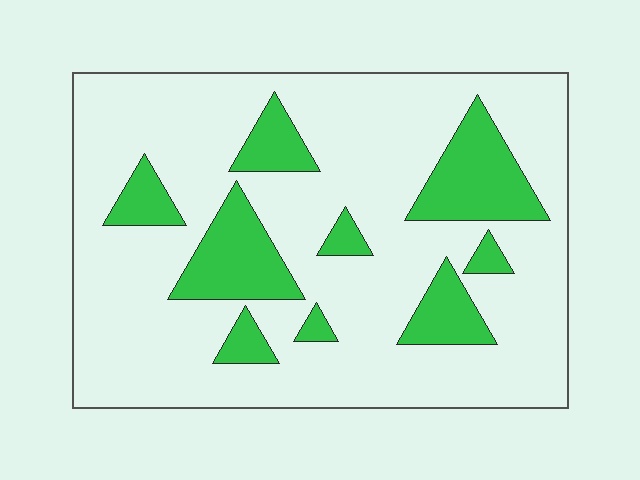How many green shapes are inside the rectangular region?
9.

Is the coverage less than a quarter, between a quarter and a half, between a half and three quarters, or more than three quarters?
Less than a quarter.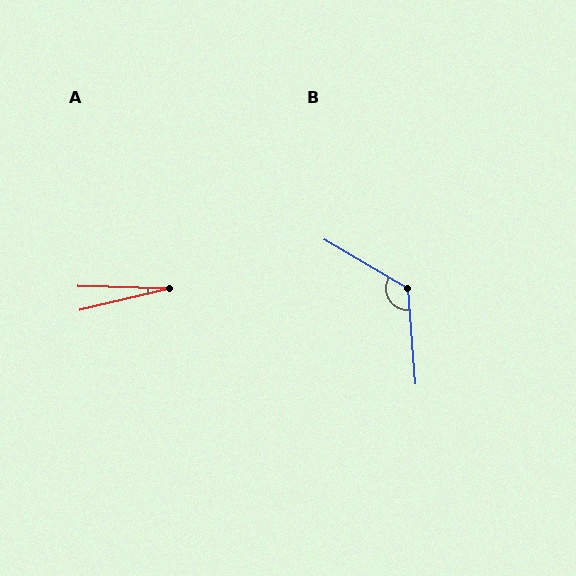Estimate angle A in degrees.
Approximately 15 degrees.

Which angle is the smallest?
A, at approximately 15 degrees.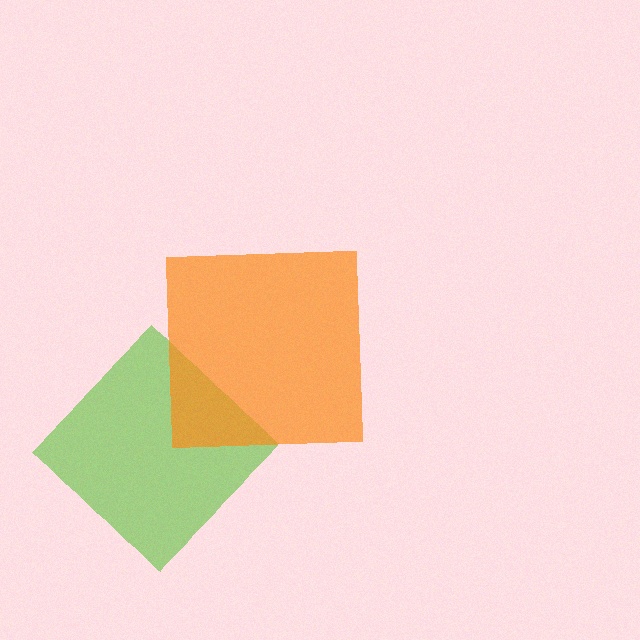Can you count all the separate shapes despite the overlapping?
Yes, there are 2 separate shapes.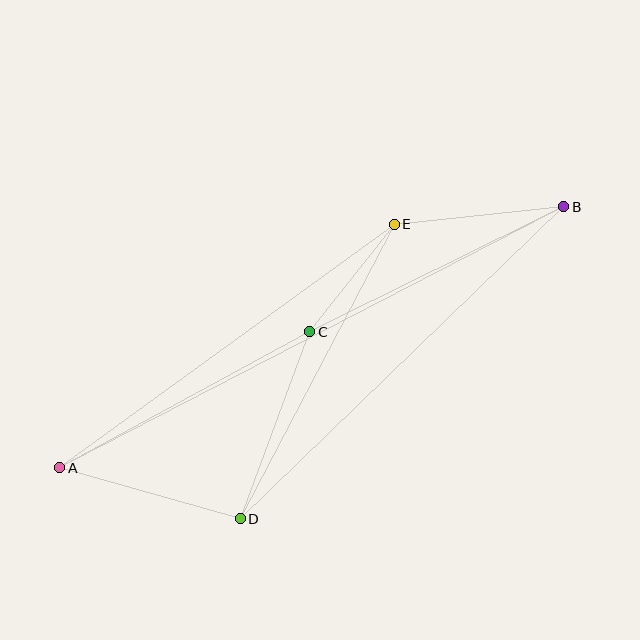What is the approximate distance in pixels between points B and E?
The distance between B and E is approximately 171 pixels.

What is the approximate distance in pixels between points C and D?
The distance between C and D is approximately 199 pixels.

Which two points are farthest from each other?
Points A and B are farthest from each other.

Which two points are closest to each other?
Points C and E are closest to each other.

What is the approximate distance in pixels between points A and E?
The distance between A and E is approximately 414 pixels.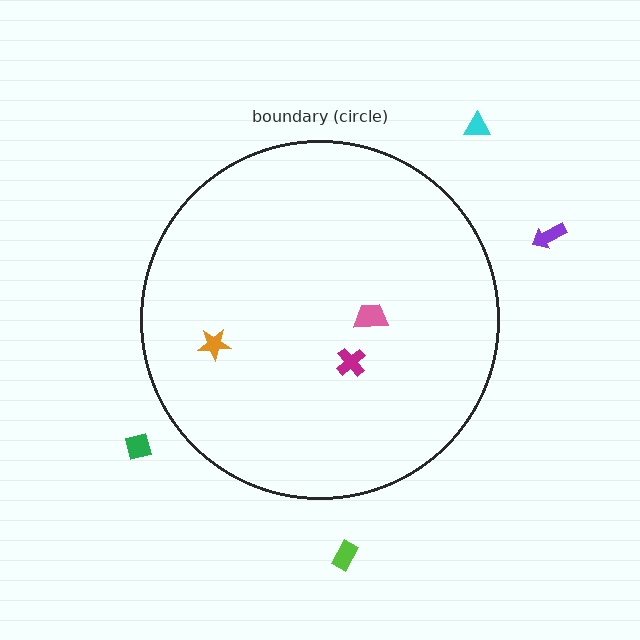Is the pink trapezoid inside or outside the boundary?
Inside.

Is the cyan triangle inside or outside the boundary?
Outside.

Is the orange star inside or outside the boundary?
Inside.